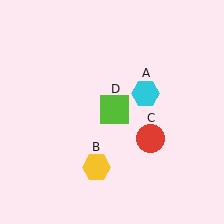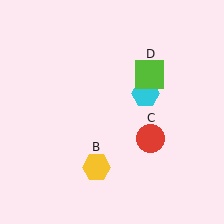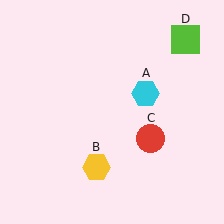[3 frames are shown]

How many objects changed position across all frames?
1 object changed position: lime square (object D).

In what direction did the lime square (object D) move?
The lime square (object D) moved up and to the right.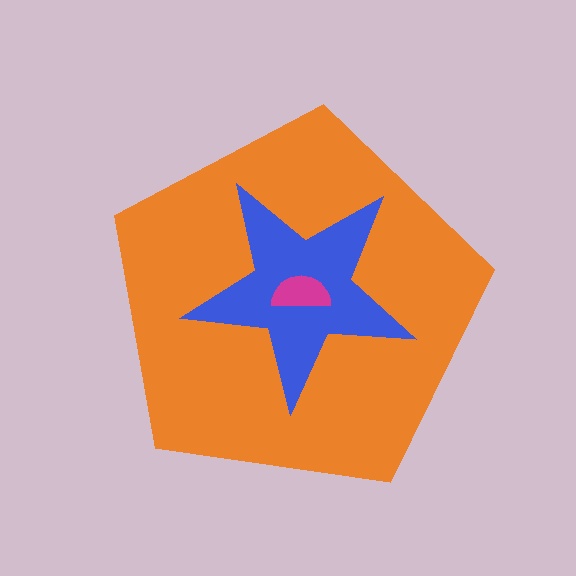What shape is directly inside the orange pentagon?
The blue star.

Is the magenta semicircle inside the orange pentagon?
Yes.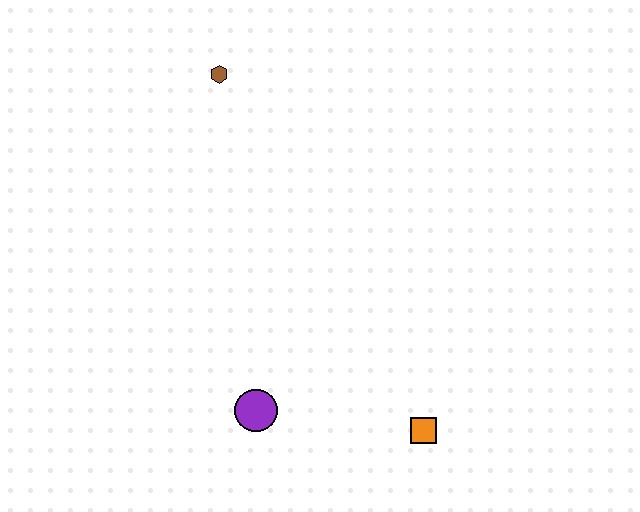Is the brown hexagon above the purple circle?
Yes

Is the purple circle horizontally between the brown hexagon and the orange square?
Yes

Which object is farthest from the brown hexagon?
The orange square is farthest from the brown hexagon.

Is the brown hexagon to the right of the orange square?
No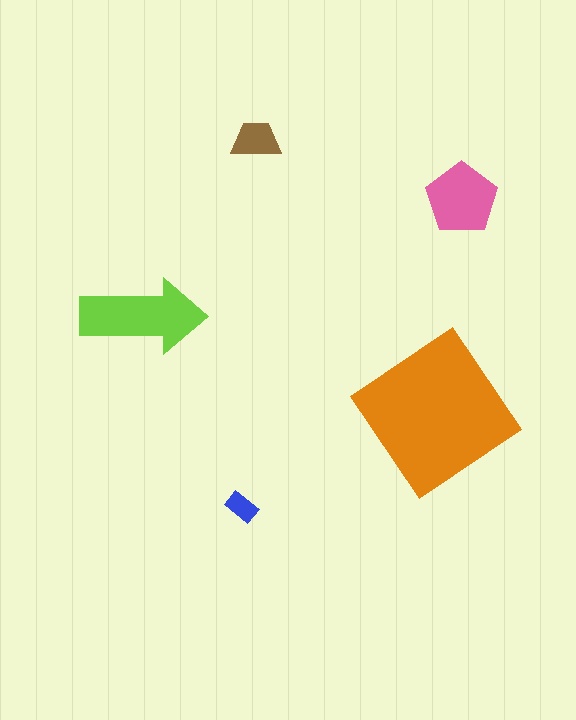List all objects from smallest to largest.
The blue rectangle, the brown trapezoid, the pink pentagon, the lime arrow, the orange diamond.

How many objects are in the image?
There are 5 objects in the image.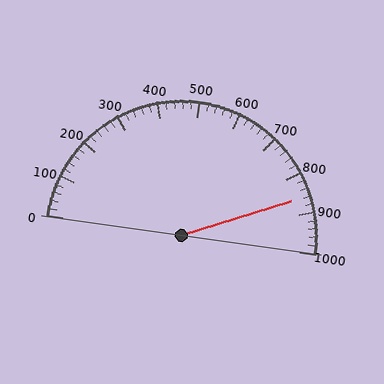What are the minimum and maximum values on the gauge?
The gauge ranges from 0 to 1000.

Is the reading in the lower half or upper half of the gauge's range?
The reading is in the upper half of the range (0 to 1000).